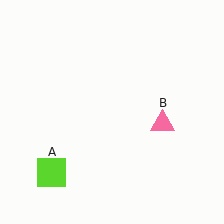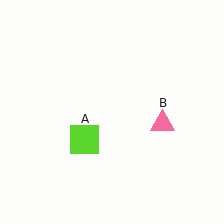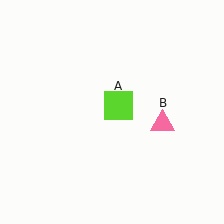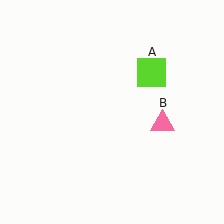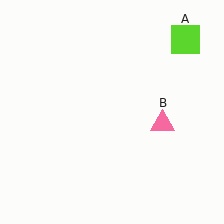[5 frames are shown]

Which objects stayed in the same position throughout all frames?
Pink triangle (object B) remained stationary.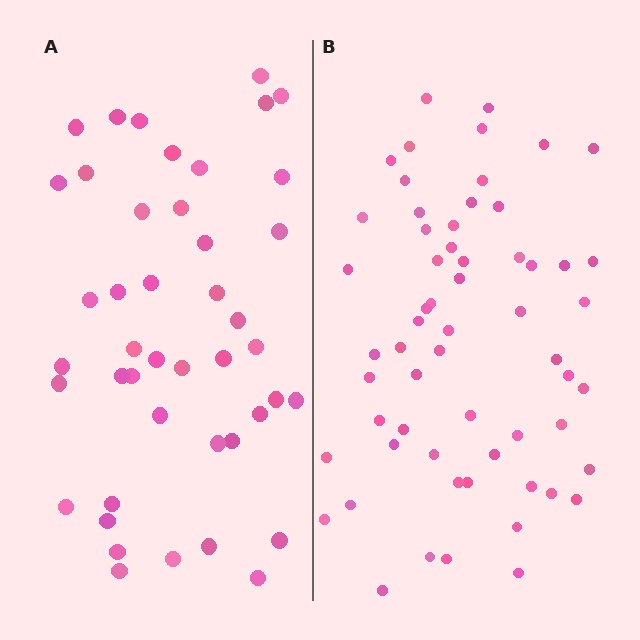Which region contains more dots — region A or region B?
Region B (the right region) has more dots.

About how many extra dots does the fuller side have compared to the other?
Region B has approximately 15 more dots than region A.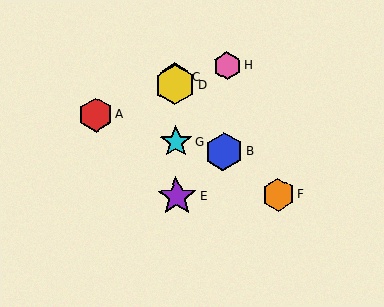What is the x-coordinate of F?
Object F is at x≈278.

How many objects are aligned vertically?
4 objects (C, D, E, G) are aligned vertically.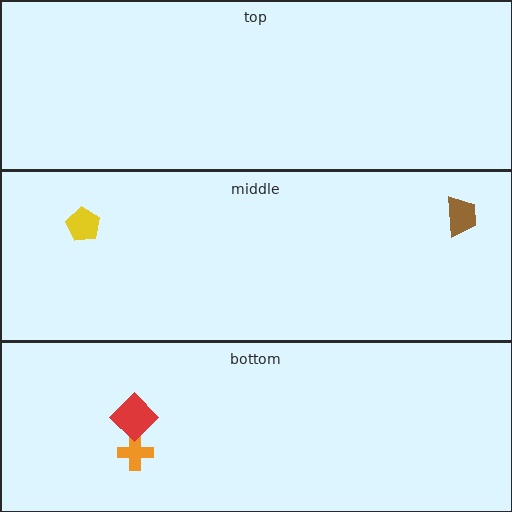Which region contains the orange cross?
The bottom region.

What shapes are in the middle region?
The brown trapezoid, the yellow pentagon.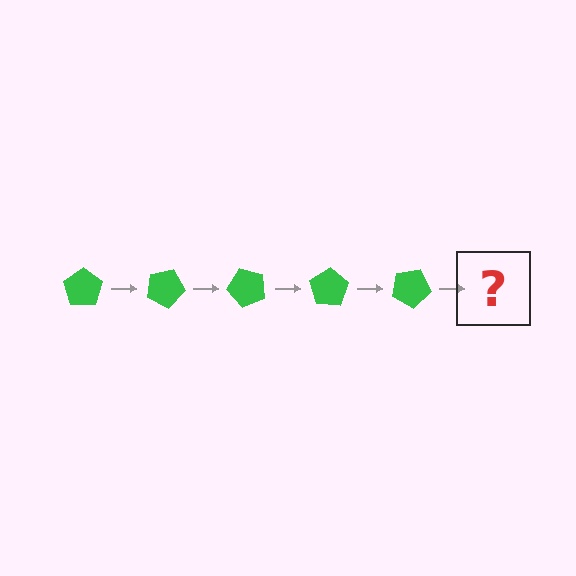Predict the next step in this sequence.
The next step is a green pentagon rotated 125 degrees.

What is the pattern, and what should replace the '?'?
The pattern is that the pentagon rotates 25 degrees each step. The '?' should be a green pentagon rotated 125 degrees.